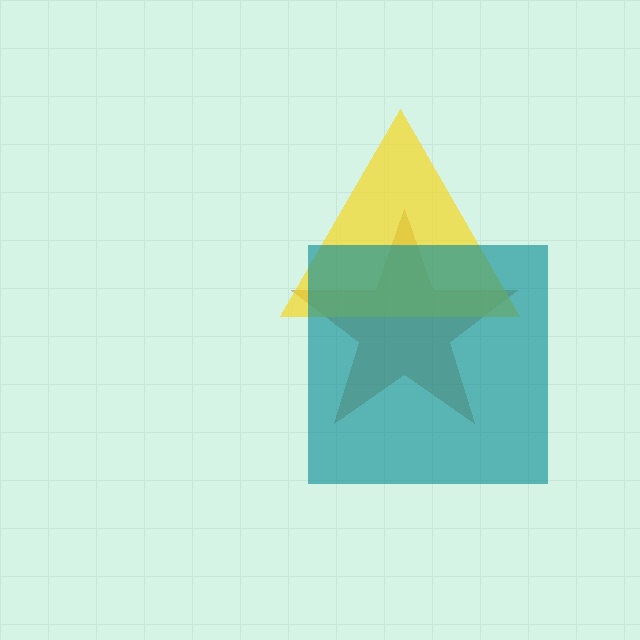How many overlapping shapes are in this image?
There are 3 overlapping shapes in the image.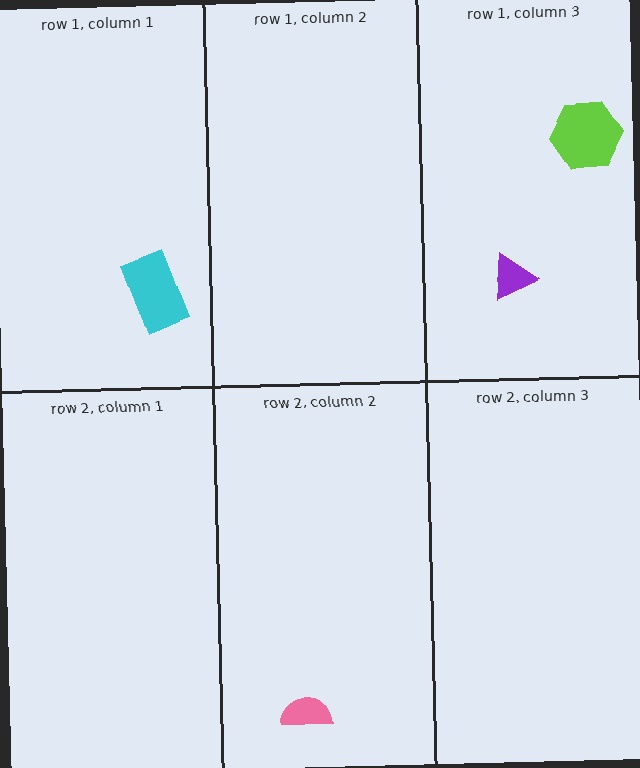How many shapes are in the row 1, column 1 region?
1.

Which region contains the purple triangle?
The row 1, column 3 region.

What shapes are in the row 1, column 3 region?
The purple triangle, the lime hexagon.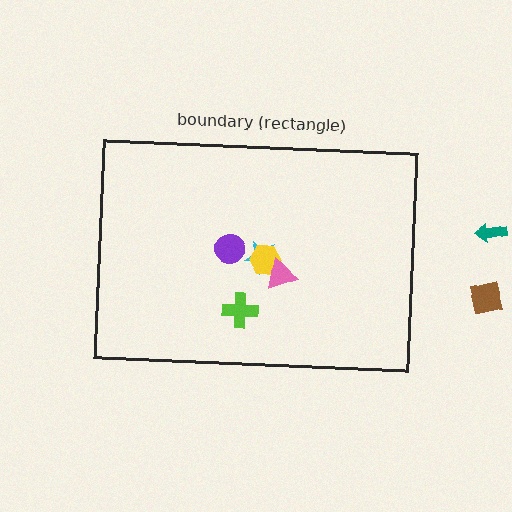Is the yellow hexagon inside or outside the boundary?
Inside.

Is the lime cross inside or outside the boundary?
Inside.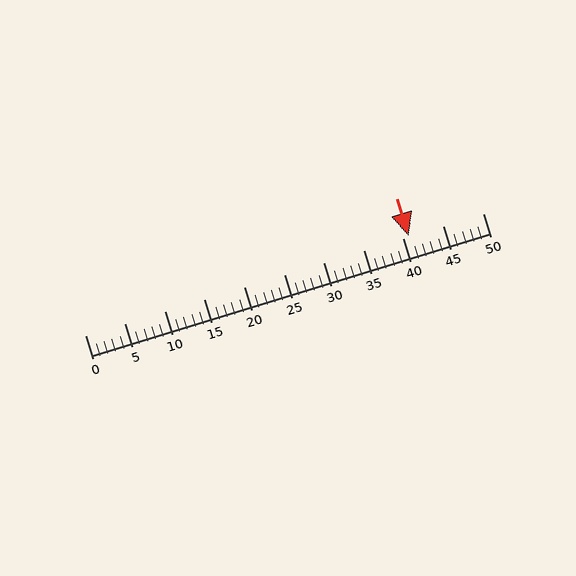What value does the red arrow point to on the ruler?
The red arrow points to approximately 41.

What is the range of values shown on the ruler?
The ruler shows values from 0 to 50.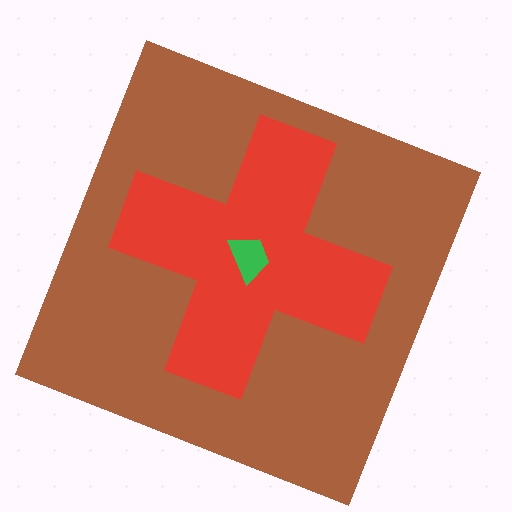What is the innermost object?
The green trapezoid.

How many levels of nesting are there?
3.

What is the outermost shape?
The brown square.